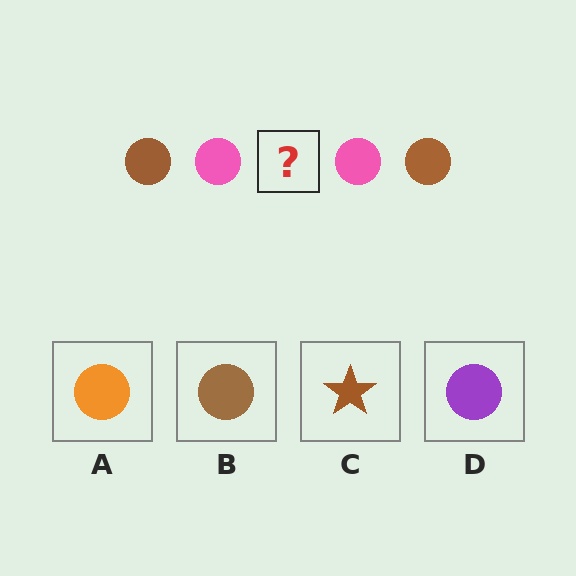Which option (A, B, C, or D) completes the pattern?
B.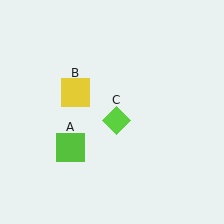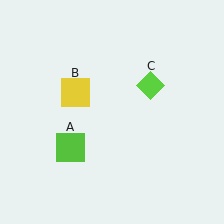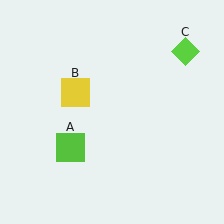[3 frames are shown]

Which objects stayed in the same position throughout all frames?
Lime square (object A) and yellow square (object B) remained stationary.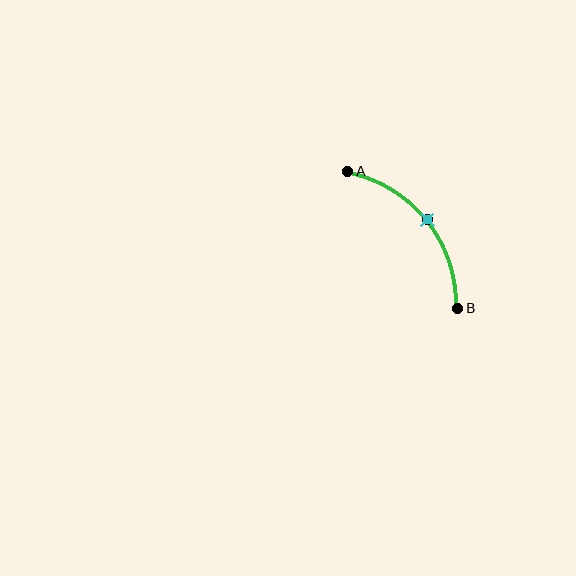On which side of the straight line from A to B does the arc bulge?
The arc bulges above and to the right of the straight line connecting A and B.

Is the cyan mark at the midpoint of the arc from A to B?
Yes. The cyan mark lies on the arc at equal arc-length from both A and B — it is the arc midpoint.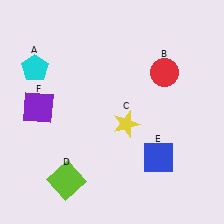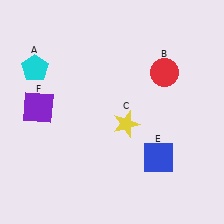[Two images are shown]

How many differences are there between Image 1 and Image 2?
There is 1 difference between the two images.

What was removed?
The lime square (D) was removed in Image 2.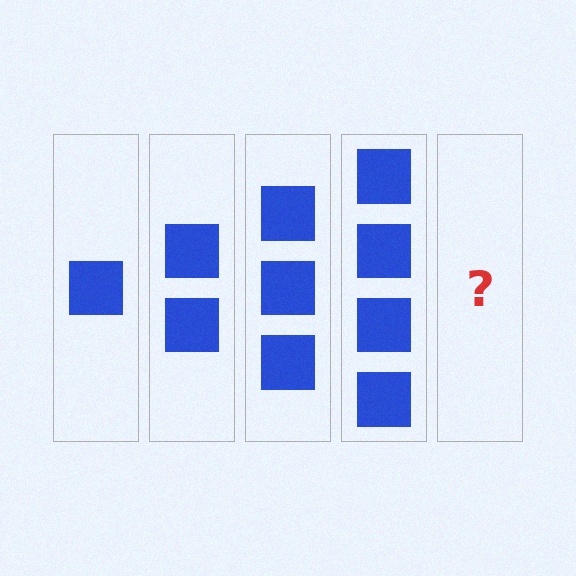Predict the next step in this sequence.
The next step is 5 squares.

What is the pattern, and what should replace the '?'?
The pattern is that each step adds one more square. The '?' should be 5 squares.